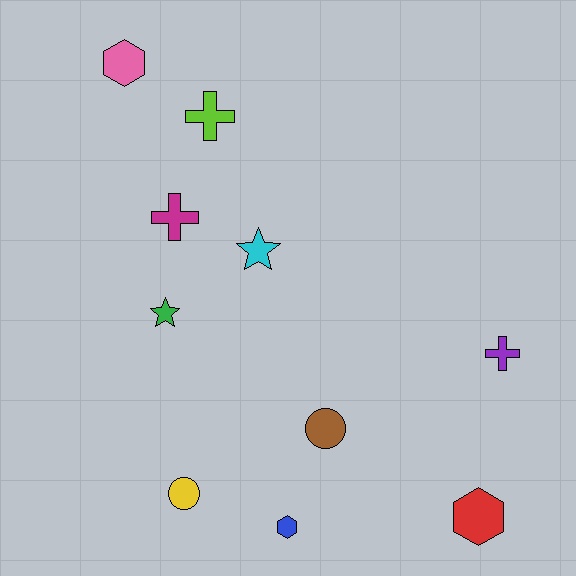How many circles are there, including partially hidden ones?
There are 2 circles.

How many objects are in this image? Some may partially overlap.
There are 10 objects.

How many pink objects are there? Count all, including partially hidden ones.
There is 1 pink object.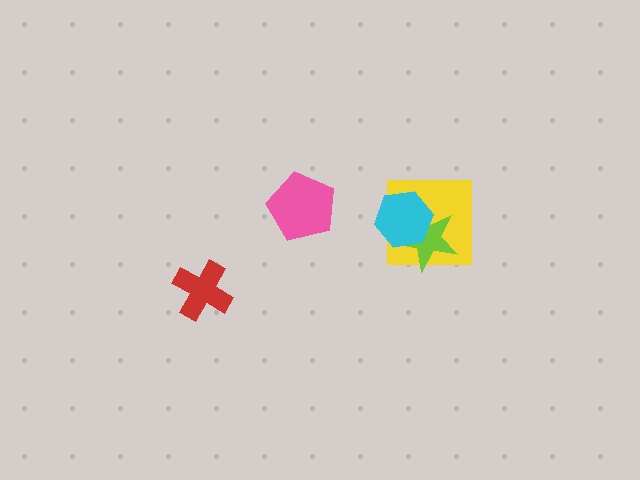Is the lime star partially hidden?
Yes, it is partially covered by another shape.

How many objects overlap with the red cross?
0 objects overlap with the red cross.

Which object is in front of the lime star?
The cyan hexagon is in front of the lime star.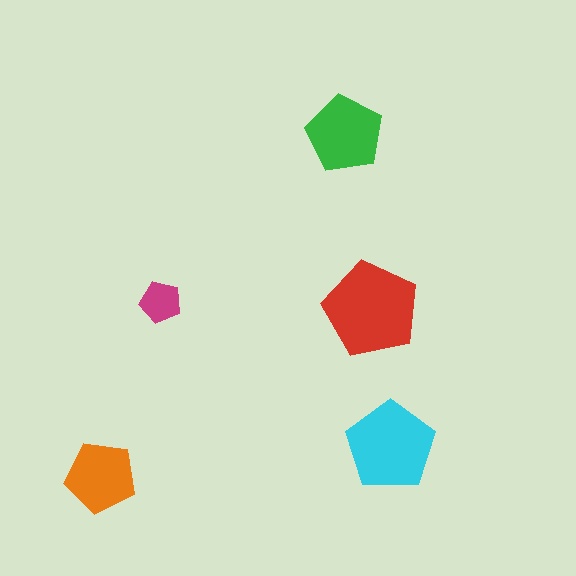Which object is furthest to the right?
The cyan pentagon is rightmost.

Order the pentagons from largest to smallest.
the red one, the cyan one, the green one, the orange one, the magenta one.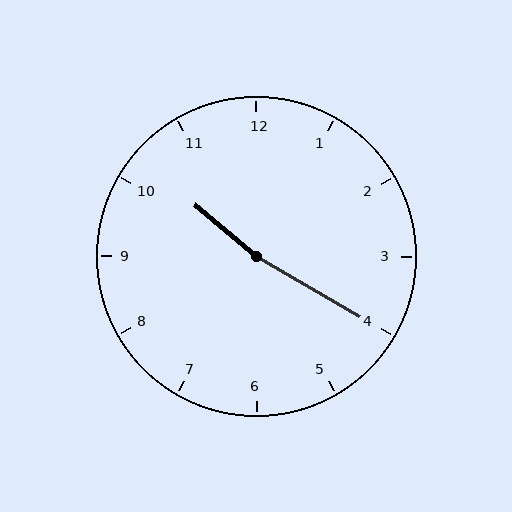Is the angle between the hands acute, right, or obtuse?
It is obtuse.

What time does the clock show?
10:20.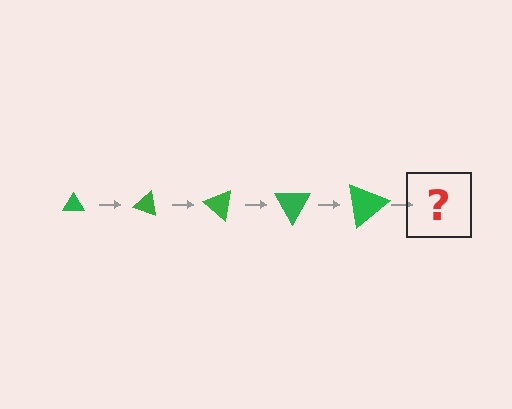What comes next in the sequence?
The next element should be a triangle, larger than the previous one and rotated 100 degrees from the start.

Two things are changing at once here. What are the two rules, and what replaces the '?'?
The two rules are that the triangle grows larger each step and it rotates 20 degrees each step. The '?' should be a triangle, larger than the previous one and rotated 100 degrees from the start.